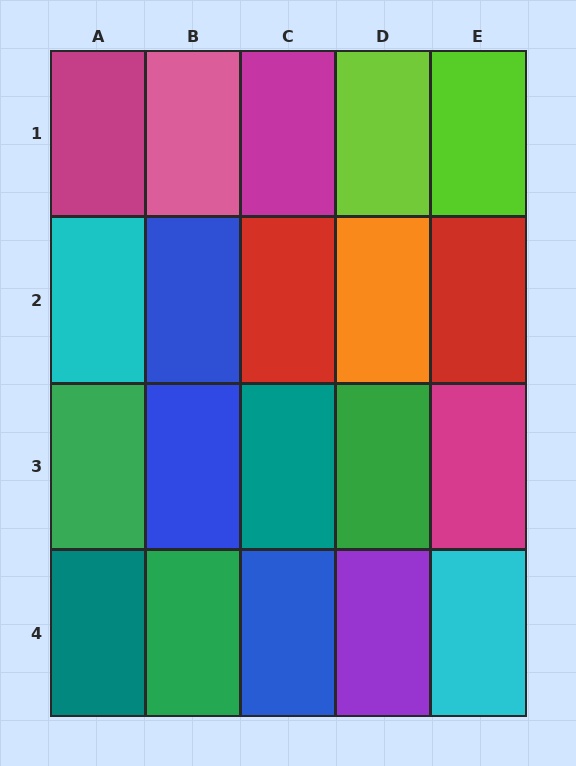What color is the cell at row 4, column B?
Green.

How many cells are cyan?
2 cells are cyan.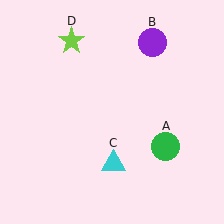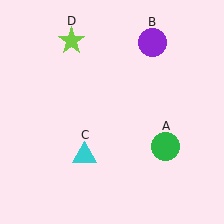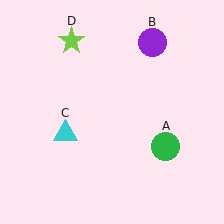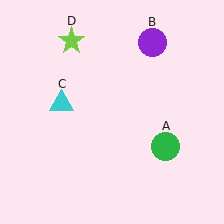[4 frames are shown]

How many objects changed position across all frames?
1 object changed position: cyan triangle (object C).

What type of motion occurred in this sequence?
The cyan triangle (object C) rotated clockwise around the center of the scene.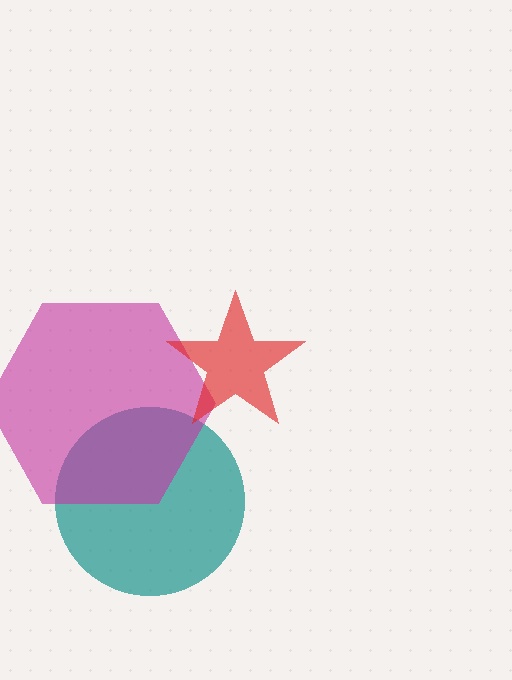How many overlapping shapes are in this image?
There are 3 overlapping shapes in the image.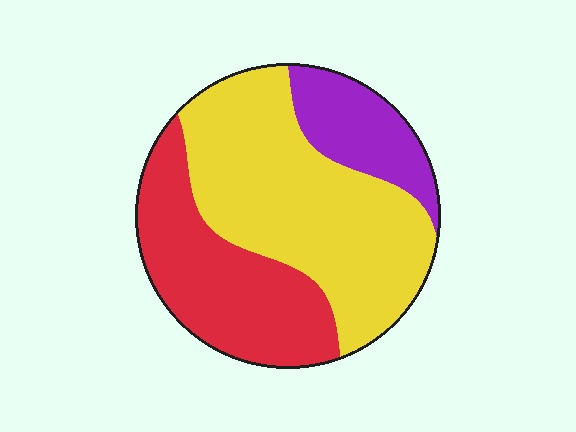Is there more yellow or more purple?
Yellow.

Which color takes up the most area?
Yellow, at roughly 50%.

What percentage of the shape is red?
Red takes up between a sixth and a third of the shape.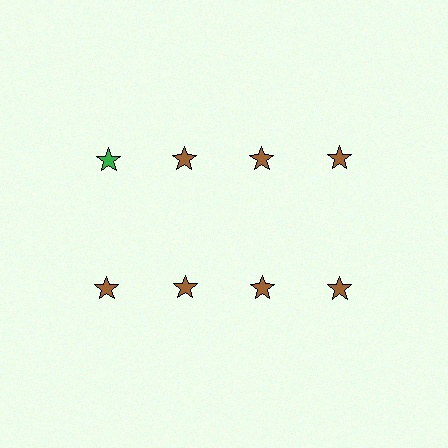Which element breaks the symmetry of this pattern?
The green star in the top row, leftmost column breaks the symmetry. All other shapes are brown stars.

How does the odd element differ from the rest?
It has a different color: green instead of brown.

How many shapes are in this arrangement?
There are 8 shapes arranged in a grid pattern.